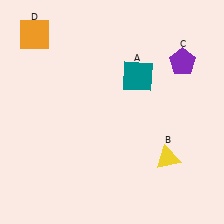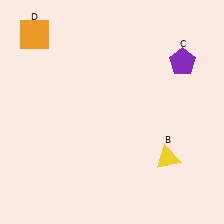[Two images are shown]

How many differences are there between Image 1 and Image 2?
There is 1 difference between the two images.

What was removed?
The teal square (A) was removed in Image 2.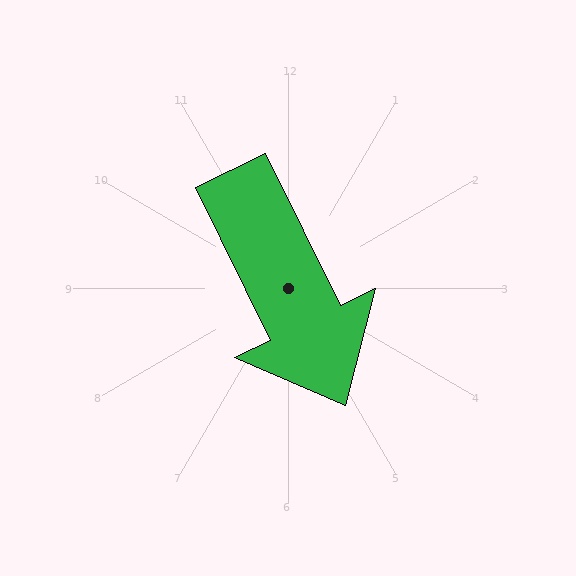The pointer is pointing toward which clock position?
Roughly 5 o'clock.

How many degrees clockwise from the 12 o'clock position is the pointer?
Approximately 154 degrees.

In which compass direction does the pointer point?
Southeast.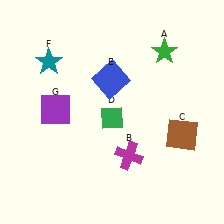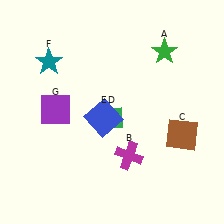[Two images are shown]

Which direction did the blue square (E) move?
The blue square (E) moved down.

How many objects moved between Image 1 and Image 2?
1 object moved between the two images.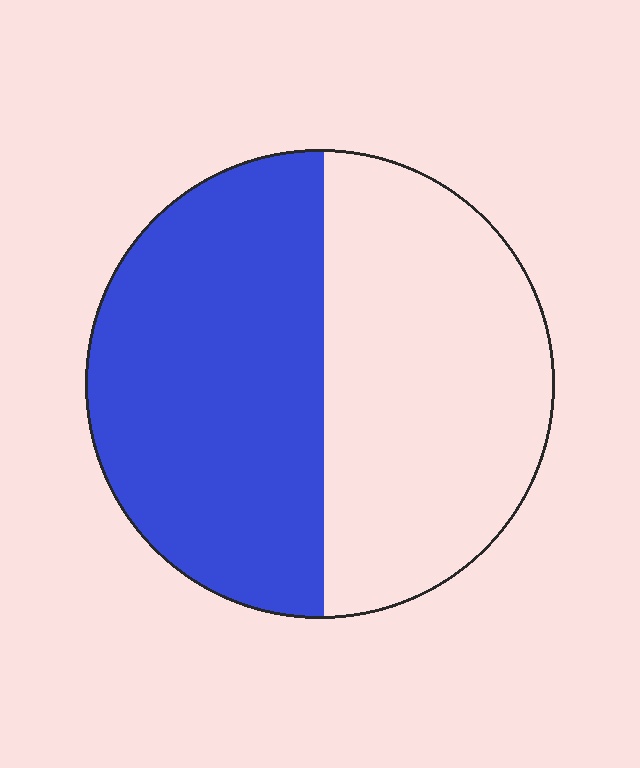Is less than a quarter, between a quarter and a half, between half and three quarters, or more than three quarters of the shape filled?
Between half and three quarters.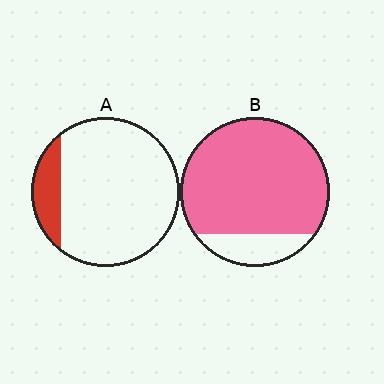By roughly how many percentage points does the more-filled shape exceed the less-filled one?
By roughly 70 percentage points (B over A).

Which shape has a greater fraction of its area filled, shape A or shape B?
Shape B.